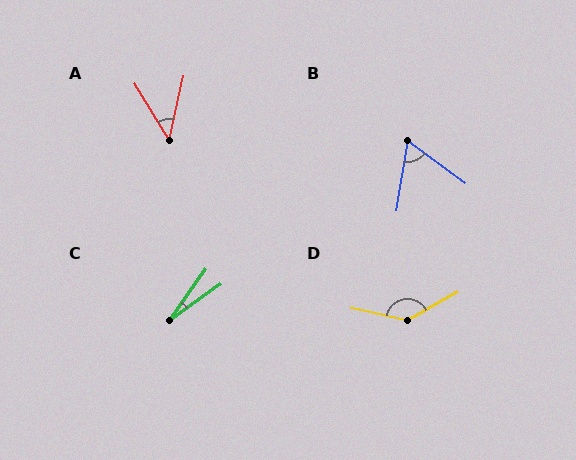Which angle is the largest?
D, at approximately 138 degrees.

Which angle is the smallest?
C, at approximately 20 degrees.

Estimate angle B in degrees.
Approximately 63 degrees.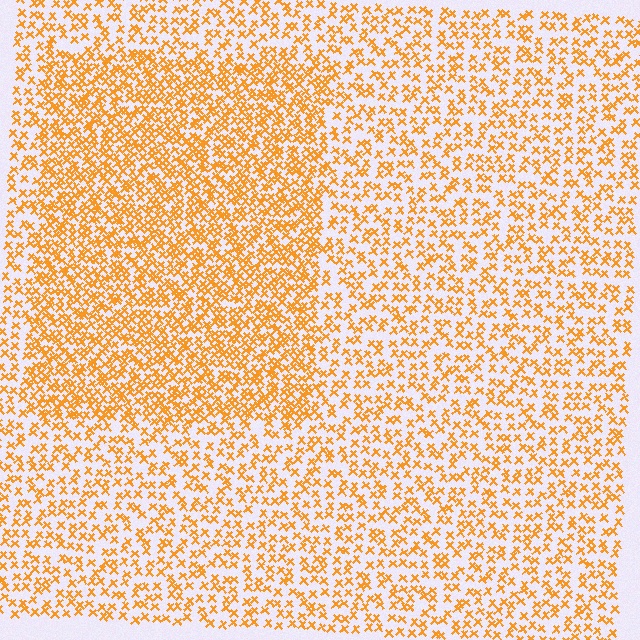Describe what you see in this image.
The image contains small orange elements arranged at two different densities. A rectangle-shaped region is visible where the elements are more densely packed than the surrounding area.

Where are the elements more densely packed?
The elements are more densely packed inside the rectangle boundary.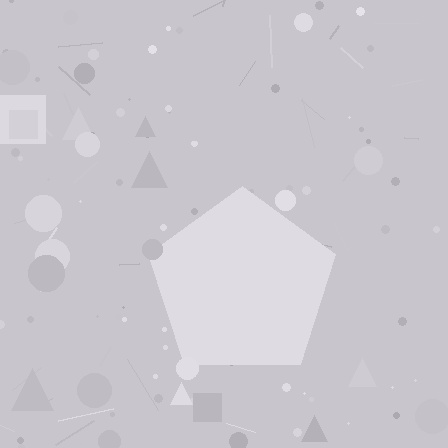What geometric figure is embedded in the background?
A pentagon is embedded in the background.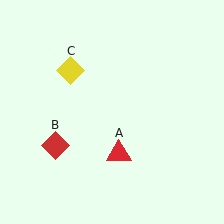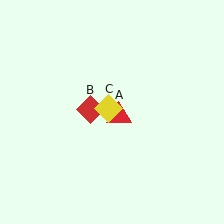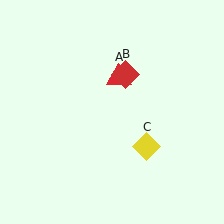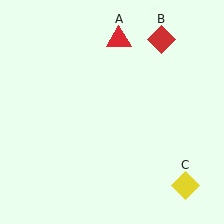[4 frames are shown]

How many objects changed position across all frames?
3 objects changed position: red triangle (object A), red diamond (object B), yellow diamond (object C).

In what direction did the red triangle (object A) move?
The red triangle (object A) moved up.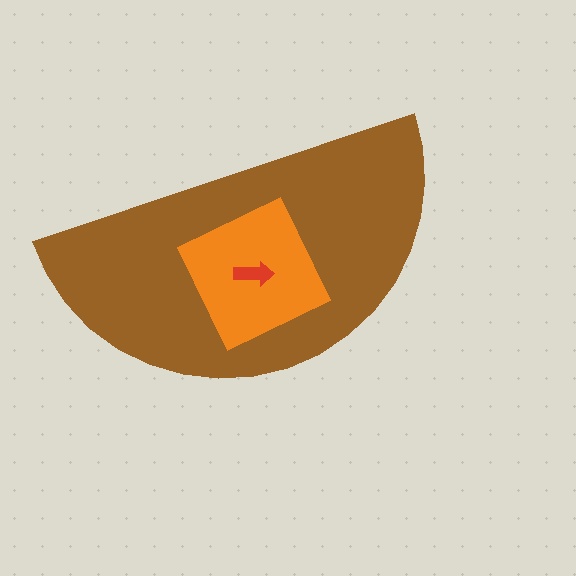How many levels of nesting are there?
3.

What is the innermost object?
The red arrow.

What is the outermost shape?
The brown semicircle.